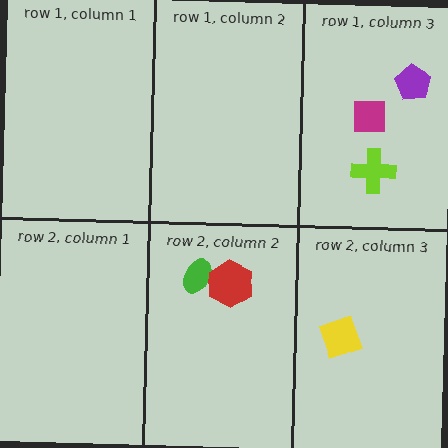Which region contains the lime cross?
The row 1, column 3 region.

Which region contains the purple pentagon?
The row 1, column 3 region.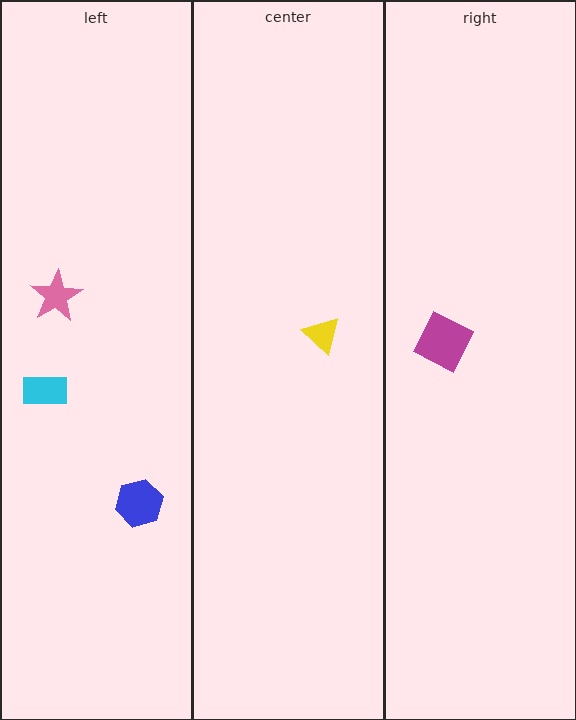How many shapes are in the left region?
3.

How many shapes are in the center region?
1.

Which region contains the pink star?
The left region.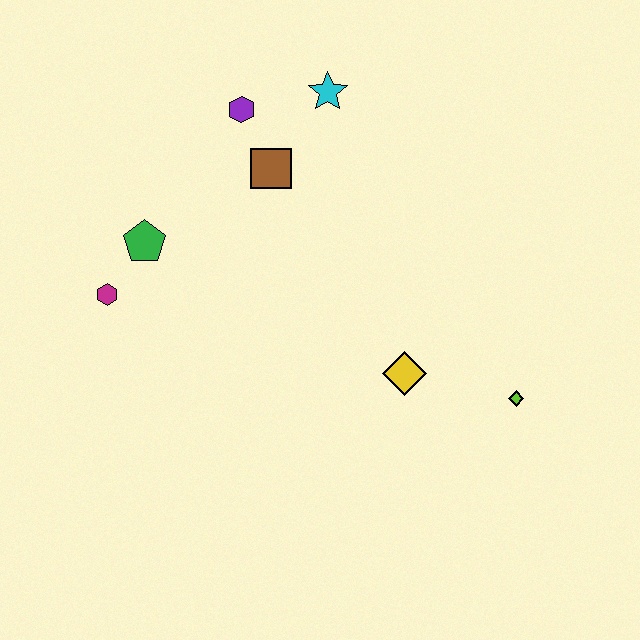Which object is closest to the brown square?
The purple hexagon is closest to the brown square.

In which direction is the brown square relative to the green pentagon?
The brown square is to the right of the green pentagon.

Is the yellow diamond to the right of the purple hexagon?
Yes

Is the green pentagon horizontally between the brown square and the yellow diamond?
No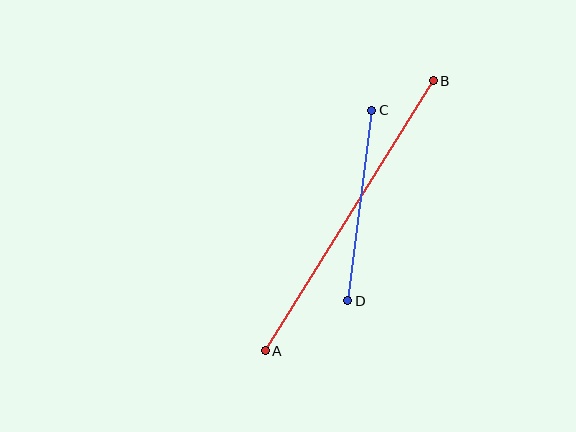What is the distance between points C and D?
The distance is approximately 192 pixels.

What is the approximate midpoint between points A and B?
The midpoint is at approximately (349, 216) pixels.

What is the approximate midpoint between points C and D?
The midpoint is at approximately (360, 206) pixels.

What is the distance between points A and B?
The distance is approximately 318 pixels.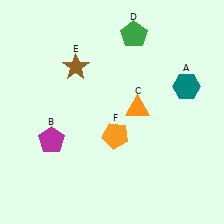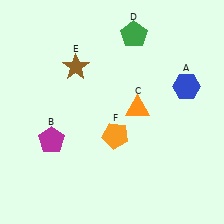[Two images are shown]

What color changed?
The hexagon (A) changed from teal in Image 1 to blue in Image 2.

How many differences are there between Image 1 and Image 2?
There is 1 difference between the two images.